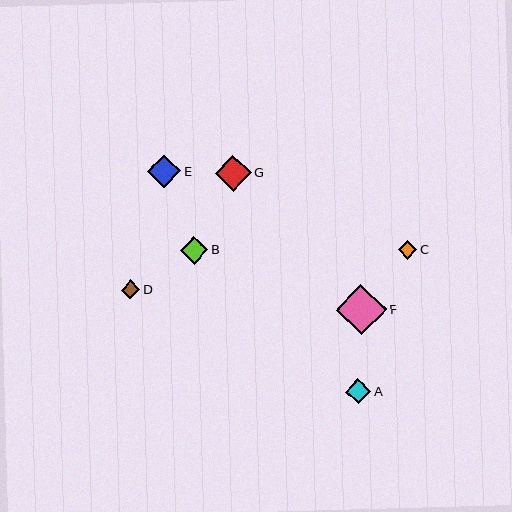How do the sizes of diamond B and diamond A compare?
Diamond B and diamond A are approximately the same size.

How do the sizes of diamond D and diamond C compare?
Diamond D and diamond C are approximately the same size.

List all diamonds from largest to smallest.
From largest to smallest: F, G, E, B, A, D, C.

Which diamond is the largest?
Diamond F is the largest with a size of approximately 51 pixels.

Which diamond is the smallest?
Diamond C is the smallest with a size of approximately 19 pixels.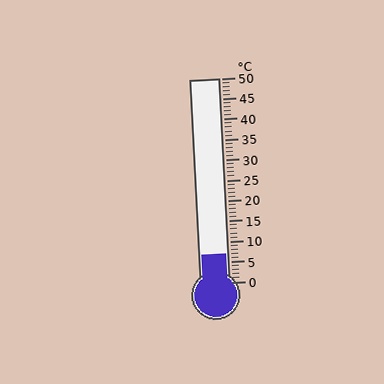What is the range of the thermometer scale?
The thermometer scale ranges from 0°C to 50°C.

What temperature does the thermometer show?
The thermometer shows approximately 7°C.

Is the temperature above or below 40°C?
The temperature is below 40°C.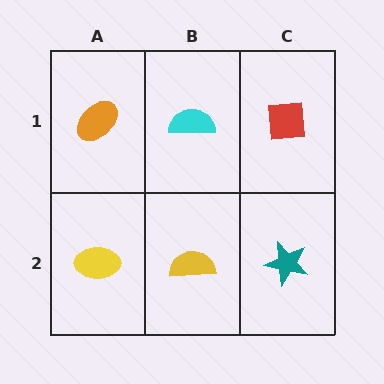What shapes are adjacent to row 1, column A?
A yellow ellipse (row 2, column A), a cyan semicircle (row 1, column B).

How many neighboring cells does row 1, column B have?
3.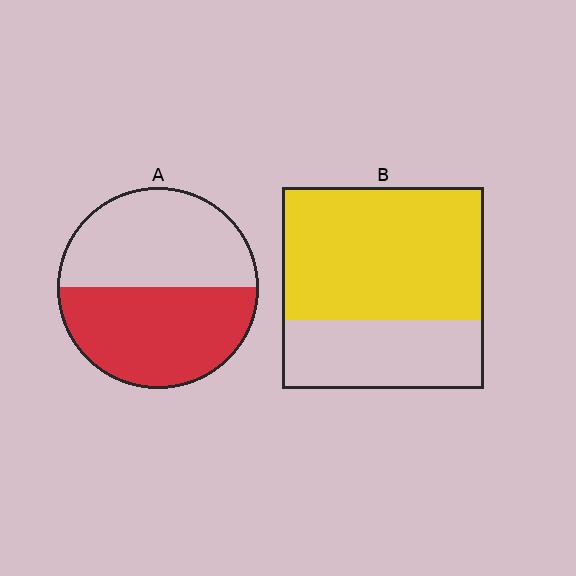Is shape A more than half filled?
Roughly half.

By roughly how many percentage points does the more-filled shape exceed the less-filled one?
By roughly 15 percentage points (B over A).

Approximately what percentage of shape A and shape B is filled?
A is approximately 50% and B is approximately 65%.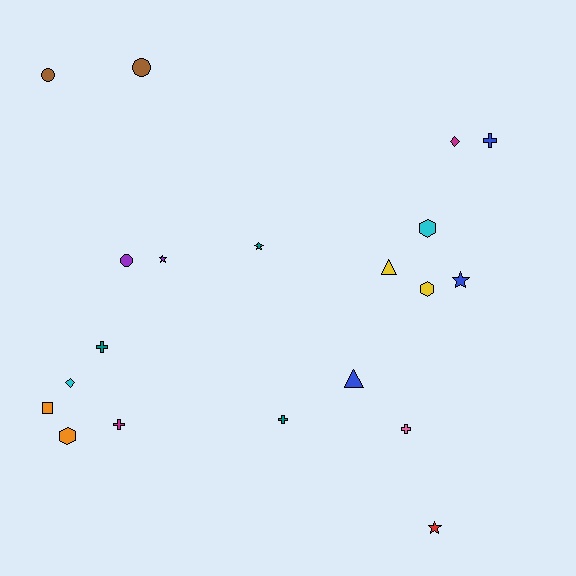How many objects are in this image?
There are 20 objects.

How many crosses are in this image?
There are 5 crosses.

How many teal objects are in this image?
There are 3 teal objects.